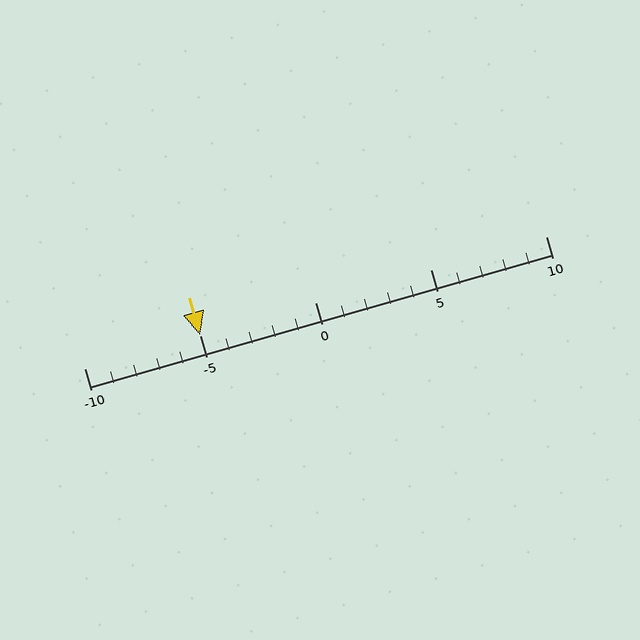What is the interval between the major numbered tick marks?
The major tick marks are spaced 5 units apart.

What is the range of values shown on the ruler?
The ruler shows values from -10 to 10.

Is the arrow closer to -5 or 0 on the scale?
The arrow is closer to -5.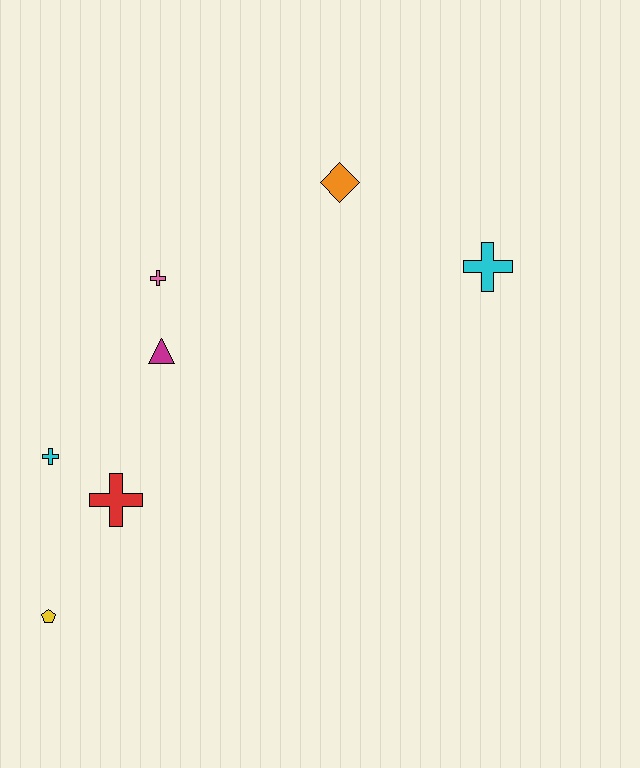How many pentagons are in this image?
There is 1 pentagon.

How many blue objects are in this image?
There are no blue objects.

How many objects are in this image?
There are 7 objects.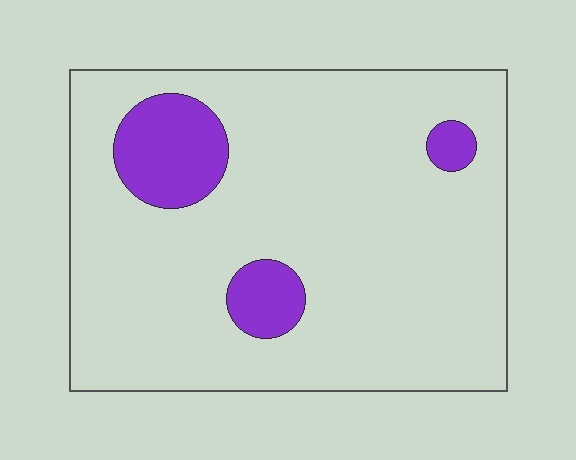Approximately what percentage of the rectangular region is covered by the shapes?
Approximately 10%.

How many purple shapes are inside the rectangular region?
3.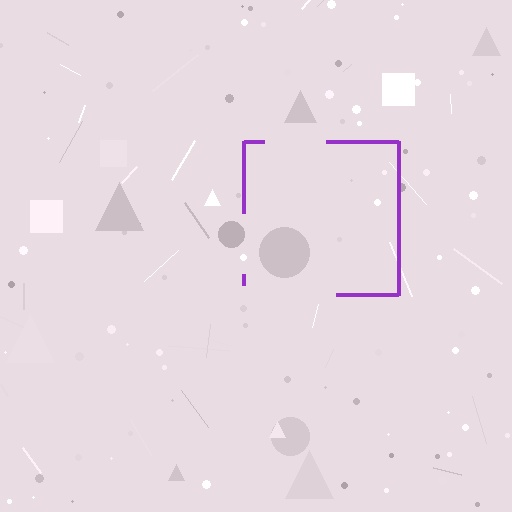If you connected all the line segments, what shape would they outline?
They would outline a square.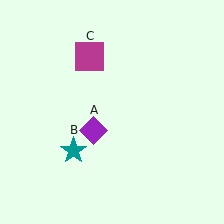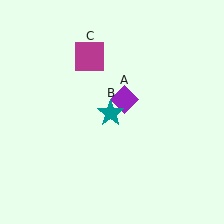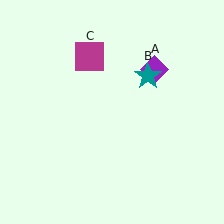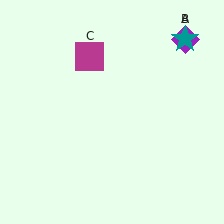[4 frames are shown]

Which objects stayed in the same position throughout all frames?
Magenta square (object C) remained stationary.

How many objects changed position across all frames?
2 objects changed position: purple diamond (object A), teal star (object B).